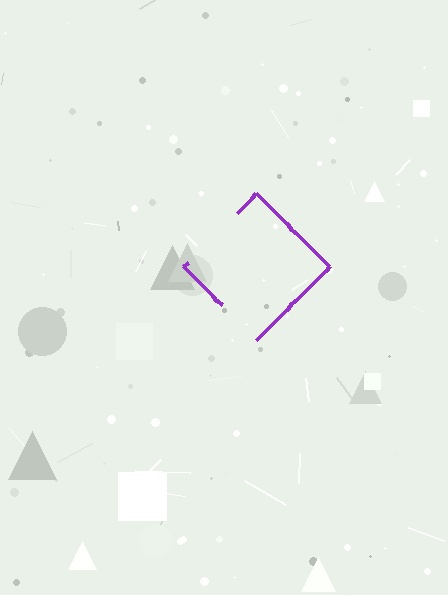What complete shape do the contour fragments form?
The contour fragments form a diamond.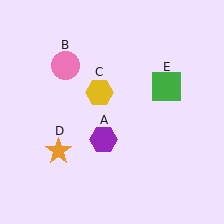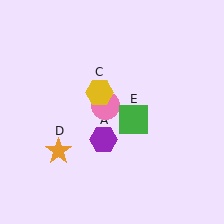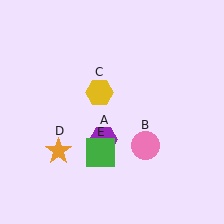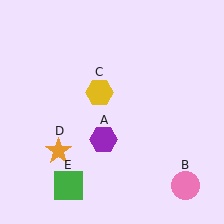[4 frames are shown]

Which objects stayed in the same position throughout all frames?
Purple hexagon (object A) and yellow hexagon (object C) and orange star (object D) remained stationary.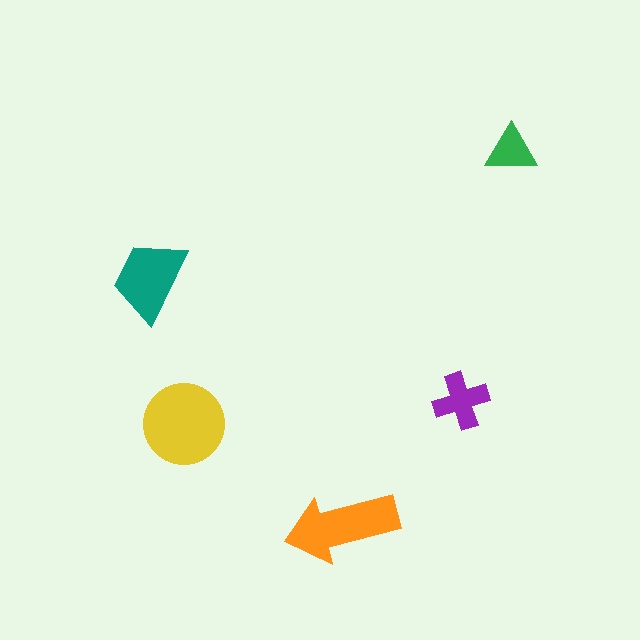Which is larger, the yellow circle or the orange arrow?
The yellow circle.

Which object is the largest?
The yellow circle.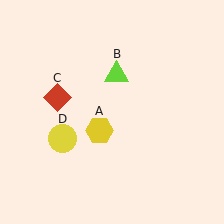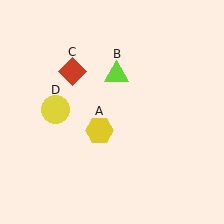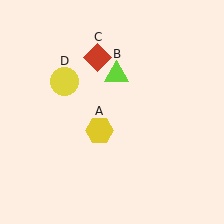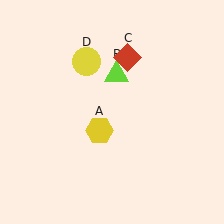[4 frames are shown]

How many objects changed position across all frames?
2 objects changed position: red diamond (object C), yellow circle (object D).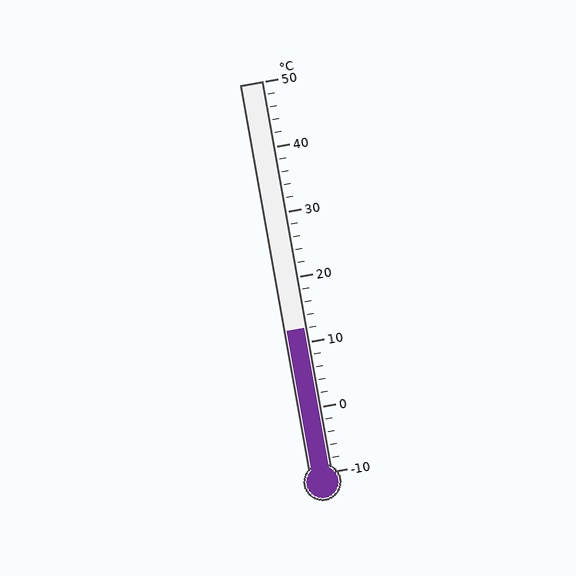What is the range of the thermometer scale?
The thermometer scale ranges from -10°C to 50°C.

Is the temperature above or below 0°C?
The temperature is above 0°C.